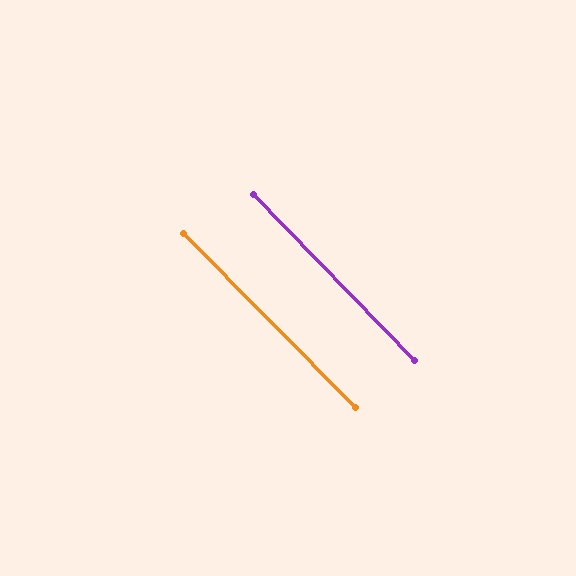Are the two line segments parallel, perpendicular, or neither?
Parallel — their directions differ by only 0.4°.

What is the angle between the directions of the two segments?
Approximately 0 degrees.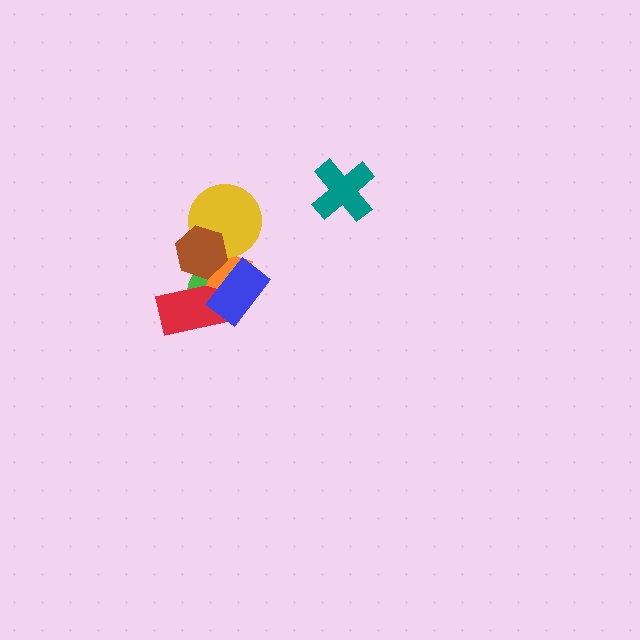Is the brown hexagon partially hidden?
No, no other shape covers it.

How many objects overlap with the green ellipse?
4 objects overlap with the green ellipse.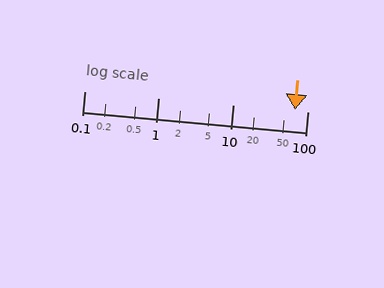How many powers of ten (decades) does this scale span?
The scale spans 3 decades, from 0.1 to 100.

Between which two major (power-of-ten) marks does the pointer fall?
The pointer is between 10 and 100.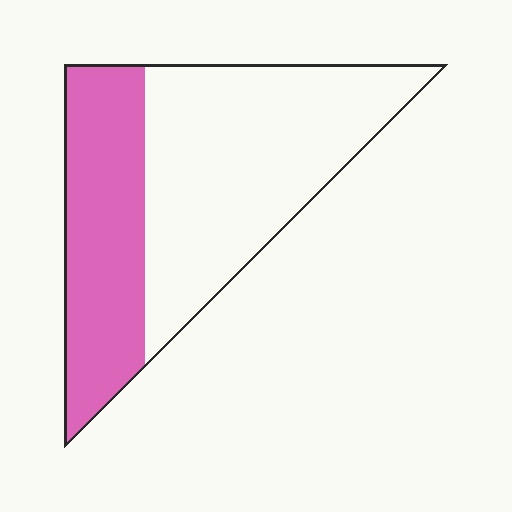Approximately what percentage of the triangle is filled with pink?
Approximately 40%.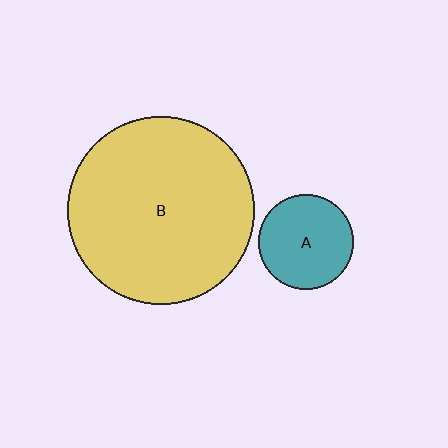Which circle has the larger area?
Circle B (yellow).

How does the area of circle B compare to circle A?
Approximately 3.9 times.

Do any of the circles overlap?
No, none of the circles overlap.